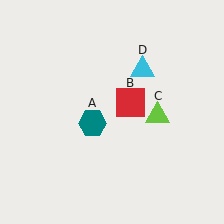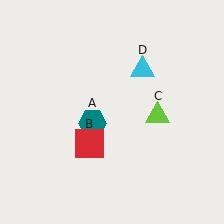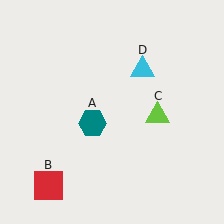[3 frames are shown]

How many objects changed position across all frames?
1 object changed position: red square (object B).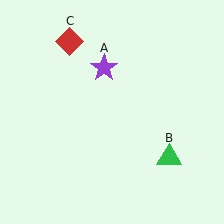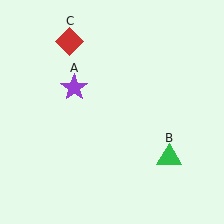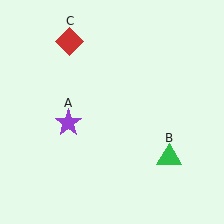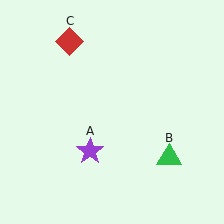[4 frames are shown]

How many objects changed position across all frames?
1 object changed position: purple star (object A).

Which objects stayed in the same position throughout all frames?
Green triangle (object B) and red diamond (object C) remained stationary.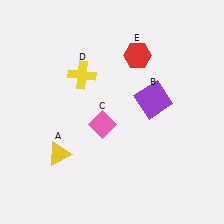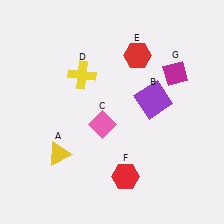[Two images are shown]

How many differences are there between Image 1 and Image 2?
There are 2 differences between the two images.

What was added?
A red hexagon (F), a magenta diamond (G) were added in Image 2.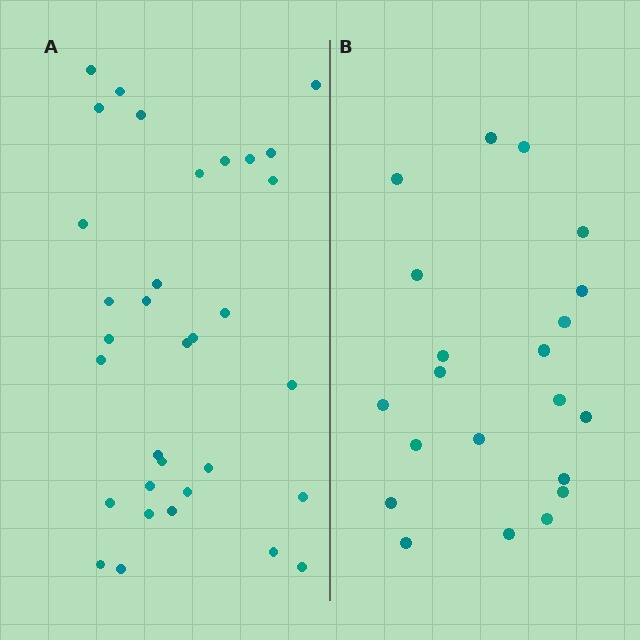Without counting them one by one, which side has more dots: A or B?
Region A (the left region) has more dots.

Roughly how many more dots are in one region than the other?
Region A has roughly 12 or so more dots than region B.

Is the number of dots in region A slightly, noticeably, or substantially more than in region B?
Region A has substantially more. The ratio is roughly 1.6 to 1.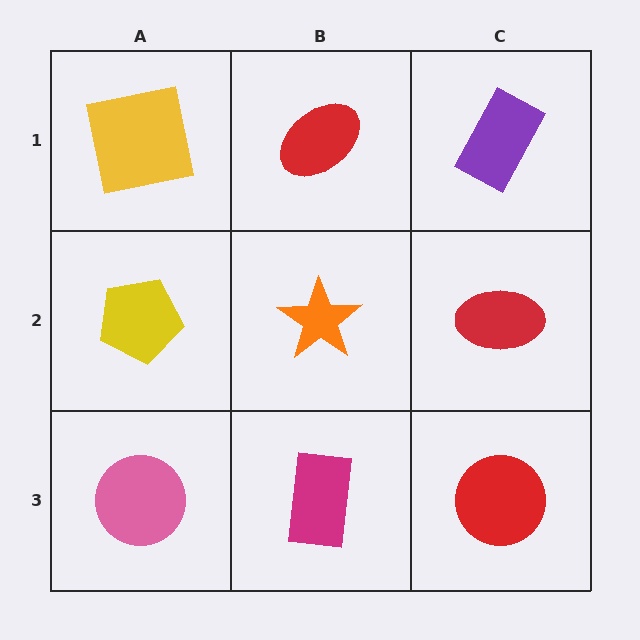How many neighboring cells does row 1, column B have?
3.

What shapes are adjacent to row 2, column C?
A purple rectangle (row 1, column C), a red circle (row 3, column C), an orange star (row 2, column B).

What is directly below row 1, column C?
A red ellipse.